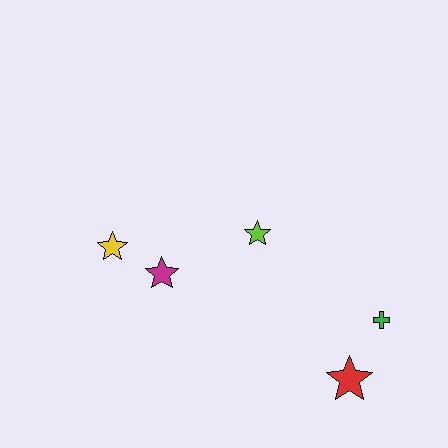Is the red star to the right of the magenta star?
Yes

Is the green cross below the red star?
No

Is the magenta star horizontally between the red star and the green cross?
No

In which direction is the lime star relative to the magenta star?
The lime star is to the right of the magenta star.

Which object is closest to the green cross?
The red star is closest to the green cross.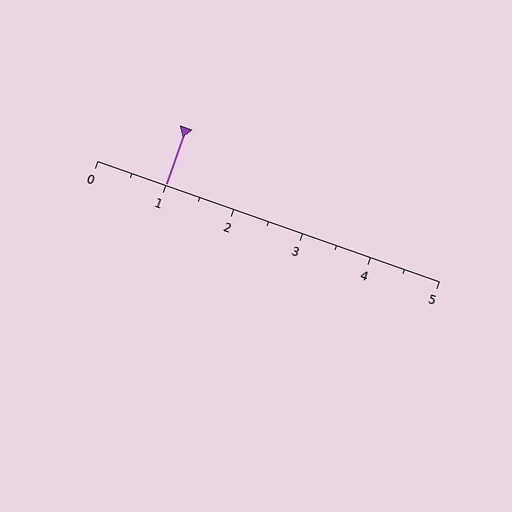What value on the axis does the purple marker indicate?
The marker indicates approximately 1.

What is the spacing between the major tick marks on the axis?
The major ticks are spaced 1 apart.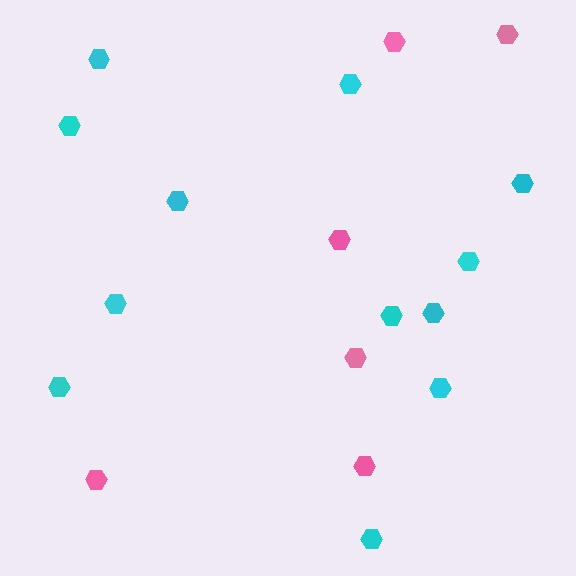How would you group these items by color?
There are 2 groups: one group of pink hexagons (6) and one group of cyan hexagons (12).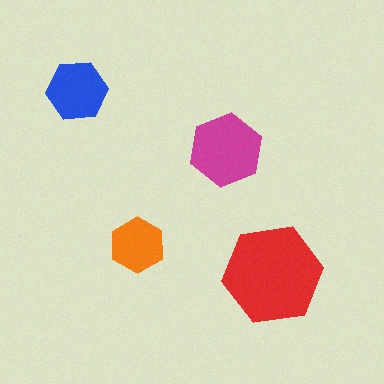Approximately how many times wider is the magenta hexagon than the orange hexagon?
About 1.5 times wider.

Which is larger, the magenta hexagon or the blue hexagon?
The magenta one.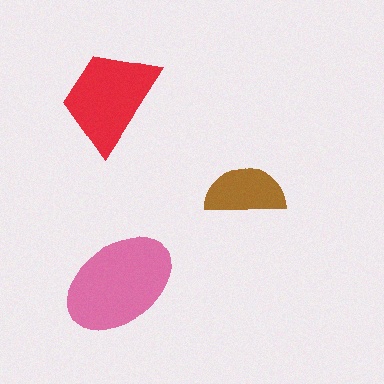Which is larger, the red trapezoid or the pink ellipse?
The pink ellipse.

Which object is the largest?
The pink ellipse.